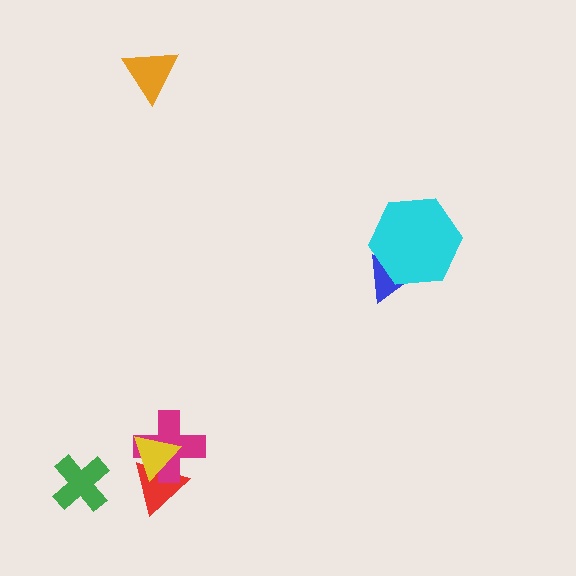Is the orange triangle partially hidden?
No, no other shape covers it.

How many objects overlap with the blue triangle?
1 object overlaps with the blue triangle.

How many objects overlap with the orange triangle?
0 objects overlap with the orange triangle.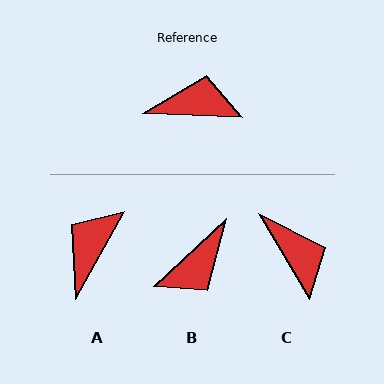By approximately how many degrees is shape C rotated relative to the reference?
Approximately 58 degrees clockwise.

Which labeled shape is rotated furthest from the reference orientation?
B, about 135 degrees away.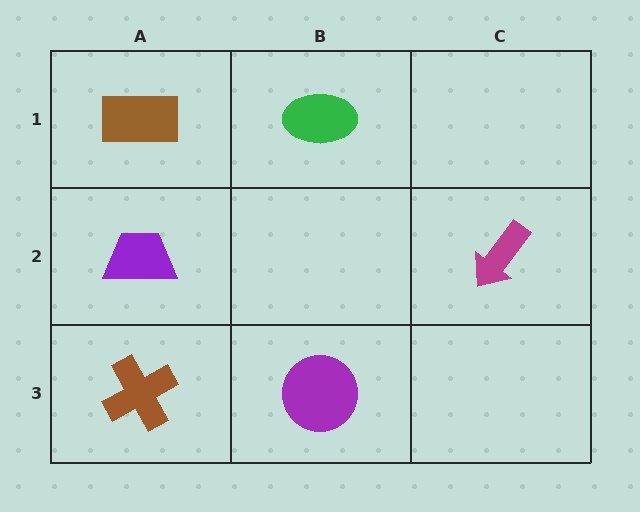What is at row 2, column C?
A magenta arrow.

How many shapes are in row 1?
2 shapes.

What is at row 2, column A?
A purple trapezoid.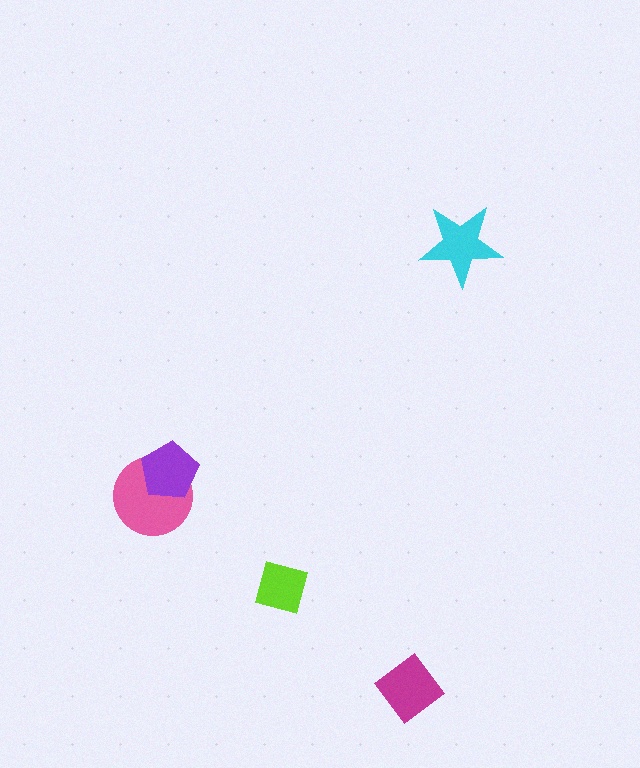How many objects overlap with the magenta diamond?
0 objects overlap with the magenta diamond.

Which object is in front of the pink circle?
The purple pentagon is in front of the pink circle.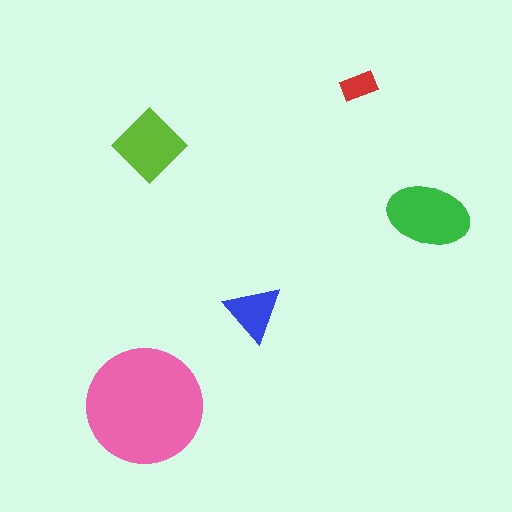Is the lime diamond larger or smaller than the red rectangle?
Larger.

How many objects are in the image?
There are 5 objects in the image.